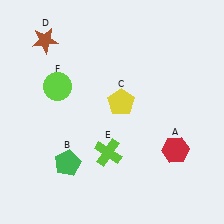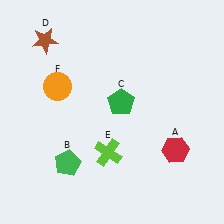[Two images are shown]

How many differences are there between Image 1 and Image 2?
There are 2 differences between the two images.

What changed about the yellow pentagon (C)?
In Image 1, C is yellow. In Image 2, it changed to green.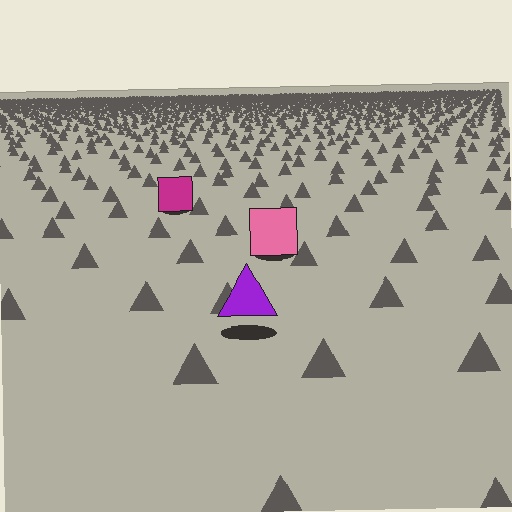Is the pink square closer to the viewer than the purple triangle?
No. The purple triangle is closer — you can tell from the texture gradient: the ground texture is coarser near it.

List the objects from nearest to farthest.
From nearest to farthest: the purple triangle, the pink square, the magenta square.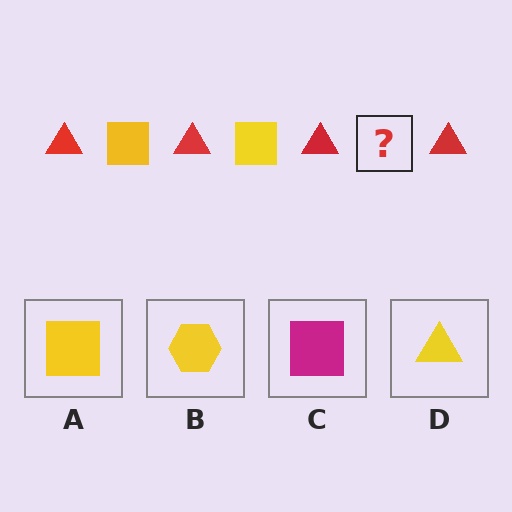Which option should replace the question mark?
Option A.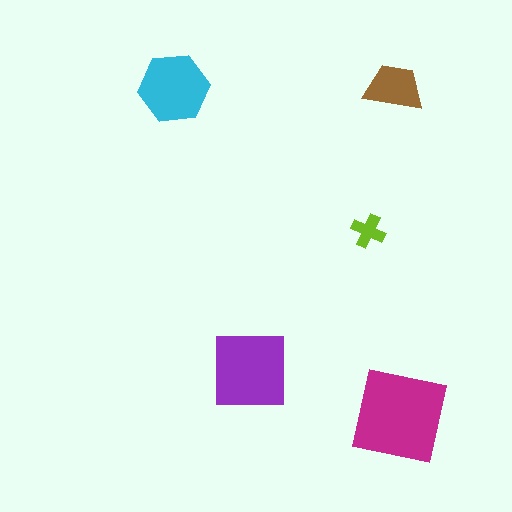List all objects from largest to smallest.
The magenta square, the purple square, the cyan hexagon, the brown trapezoid, the lime cross.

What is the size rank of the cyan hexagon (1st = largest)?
3rd.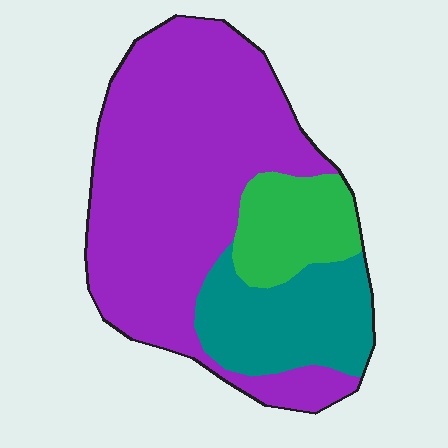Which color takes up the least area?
Green, at roughly 15%.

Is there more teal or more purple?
Purple.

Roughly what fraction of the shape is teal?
Teal takes up about one fifth (1/5) of the shape.